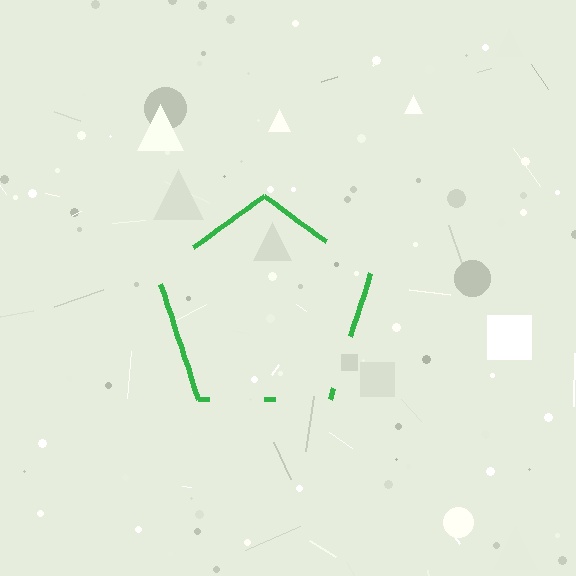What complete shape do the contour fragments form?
The contour fragments form a pentagon.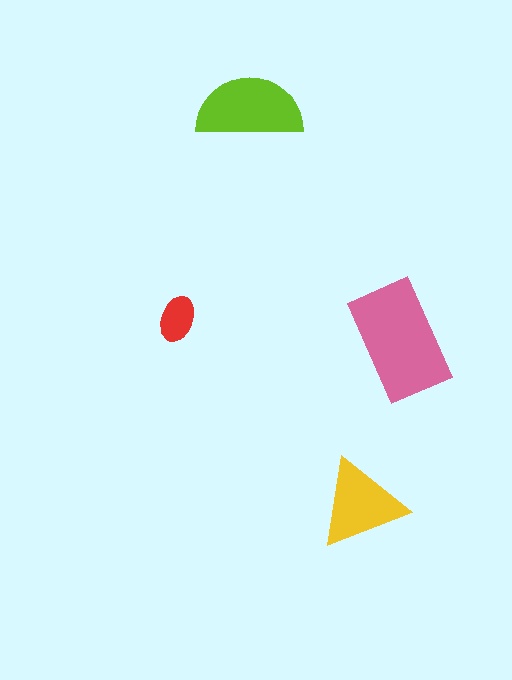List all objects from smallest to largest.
The red ellipse, the yellow triangle, the lime semicircle, the pink rectangle.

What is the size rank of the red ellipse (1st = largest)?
4th.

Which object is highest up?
The lime semicircle is topmost.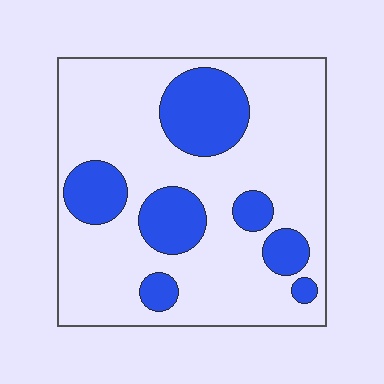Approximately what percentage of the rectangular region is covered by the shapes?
Approximately 25%.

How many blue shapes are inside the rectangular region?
7.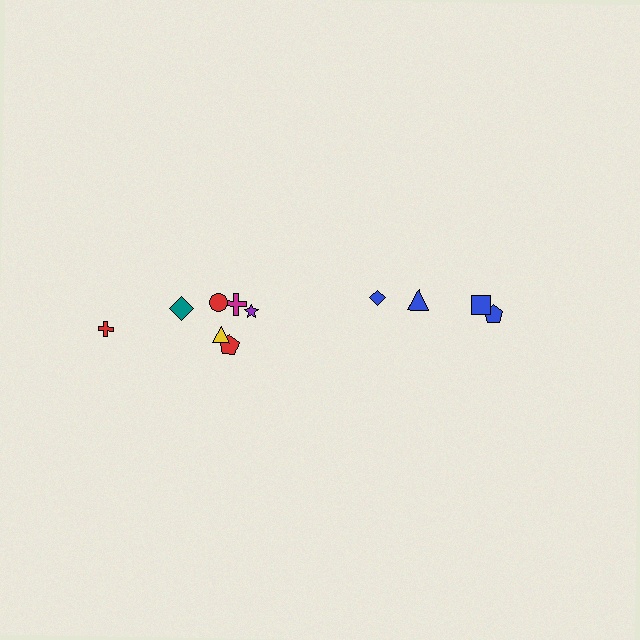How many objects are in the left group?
There are 7 objects.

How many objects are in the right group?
There are 4 objects.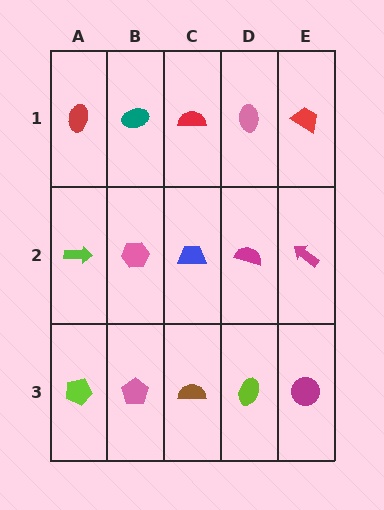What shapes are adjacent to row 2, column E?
A red trapezoid (row 1, column E), a magenta circle (row 3, column E), a magenta semicircle (row 2, column D).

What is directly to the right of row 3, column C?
A lime ellipse.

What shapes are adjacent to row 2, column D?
A pink ellipse (row 1, column D), a lime ellipse (row 3, column D), a blue trapezoid (row 2, column C), a magenta arrow (row 2, column E).